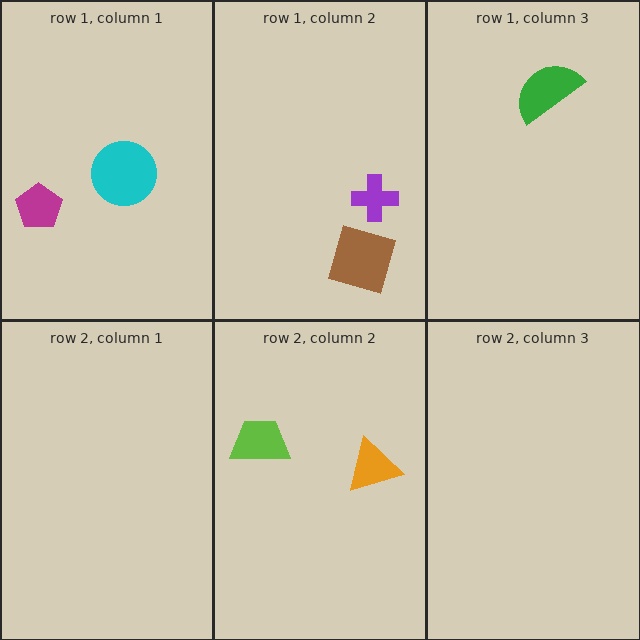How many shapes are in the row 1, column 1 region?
2.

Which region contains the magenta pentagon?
The row 1, column 1 region.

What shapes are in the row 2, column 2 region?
The lime trapezoid, the orange triangle.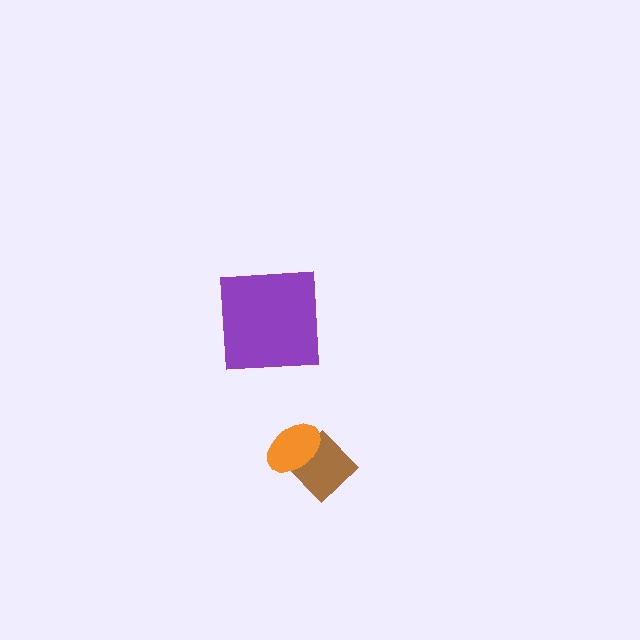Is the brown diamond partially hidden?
Yes, it is partially covered by another shape.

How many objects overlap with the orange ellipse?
1 object overlaps with the orange ellipse.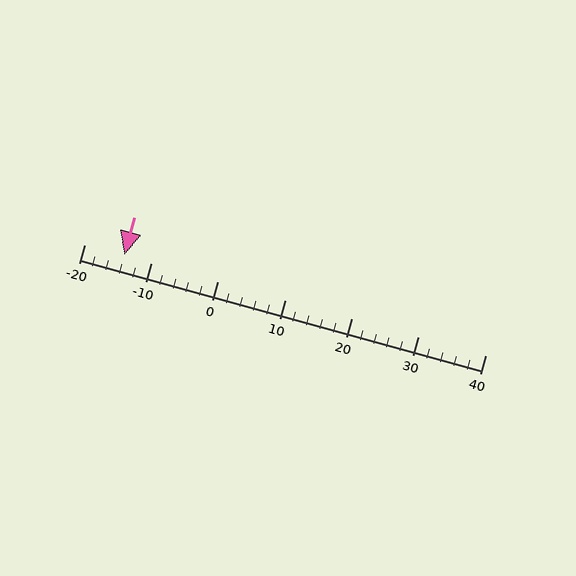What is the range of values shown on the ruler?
The ruler shows values from -20 to 40.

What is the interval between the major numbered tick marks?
The major tick marks are spaced 10 units apart.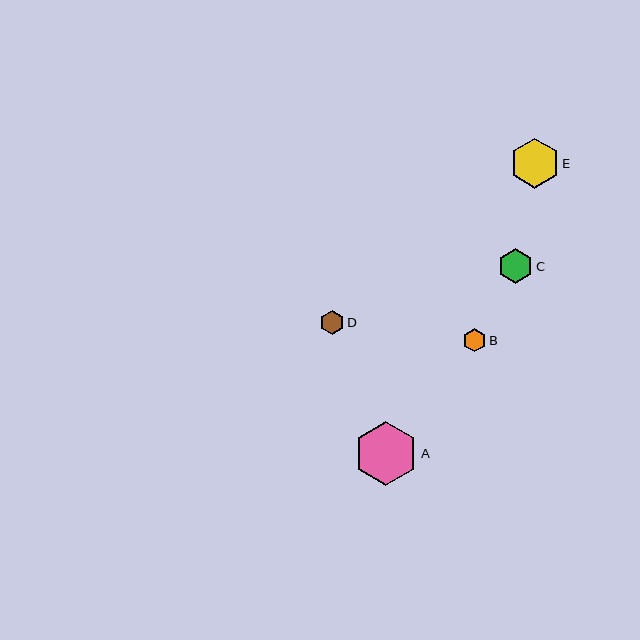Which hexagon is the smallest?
Hexagon B is the smallest with a size of approximately 23 pixels.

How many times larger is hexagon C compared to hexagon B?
Hexagon C is approximately 1.5 times the size of hexagon B.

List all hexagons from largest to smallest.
From largest to smallest: A, E, C, D, B.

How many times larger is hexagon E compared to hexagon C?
Hexagon E is approximately 1.4 times the size of hexagon C.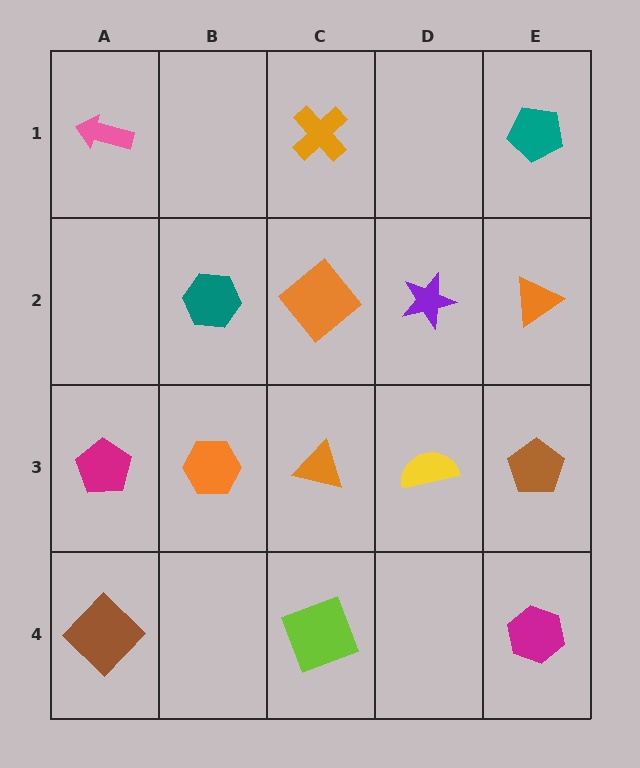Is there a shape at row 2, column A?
No, that cell is empty.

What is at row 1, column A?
A pink arrow.